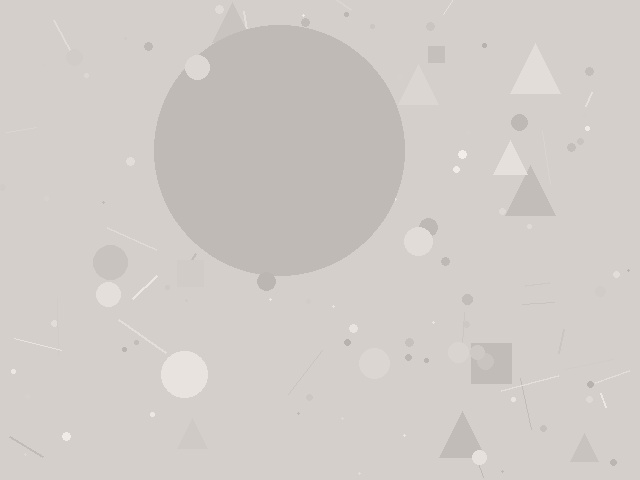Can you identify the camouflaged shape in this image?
The camouflaged shape is a circle.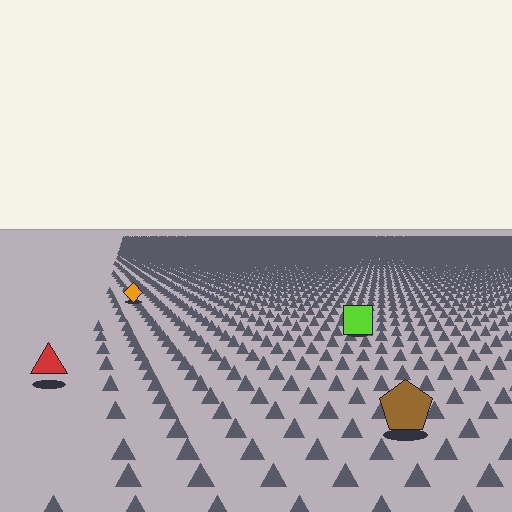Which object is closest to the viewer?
The brown pentagon is closest. The texture marks near it are larger and more spread out.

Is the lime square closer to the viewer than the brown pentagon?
No. The brown pentagon is closer — you can tell from the texture gradient: the ground texture is coarser near it.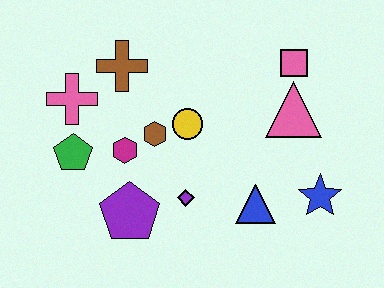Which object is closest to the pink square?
The pink triangle is closest to the pink square.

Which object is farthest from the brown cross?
The blue star is farthest from the brown cross.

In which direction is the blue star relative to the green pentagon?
The blue star is to the right of the green pentagon.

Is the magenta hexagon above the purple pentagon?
Yes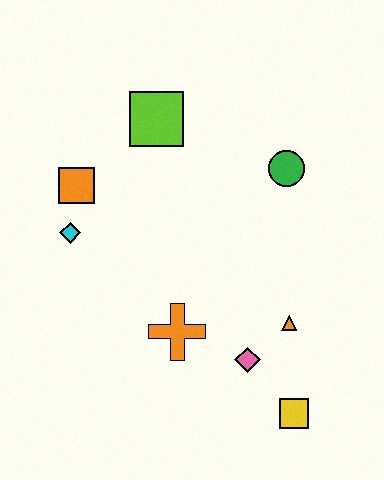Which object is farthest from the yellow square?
The lime square is farthest from the yellow square.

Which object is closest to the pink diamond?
The orange triangle is closest to the pink diamond.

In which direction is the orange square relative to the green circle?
The orange square is to the left of the green circle.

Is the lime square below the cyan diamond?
No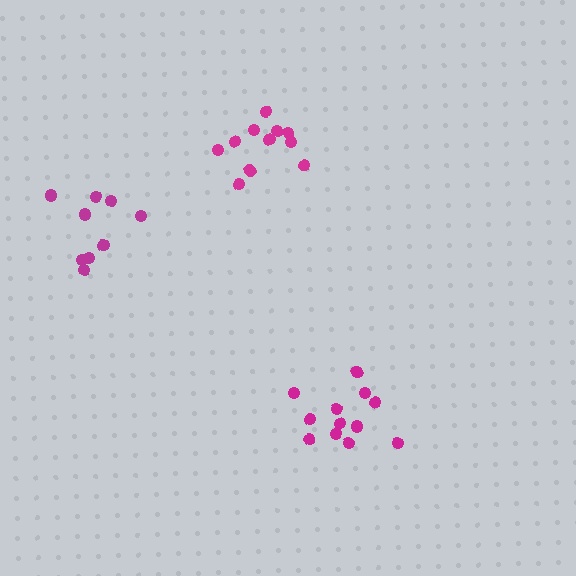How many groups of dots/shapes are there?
There are 3 groups.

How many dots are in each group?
Group 1: 12 dots, Group 2: 11 dots, Group 3: 9 dots (32 total).